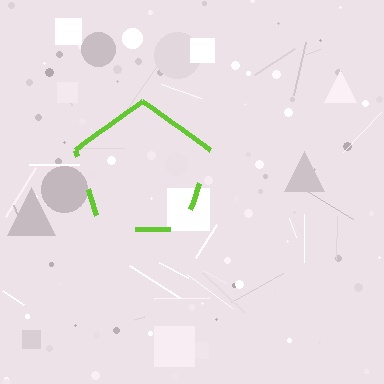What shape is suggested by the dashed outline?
The dashed outline suggests a pentagon.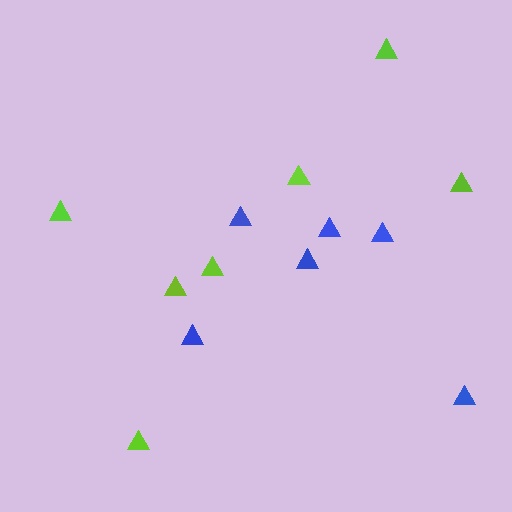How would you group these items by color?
There are 2 groups: one group of lime triangles (7) and one group of blue triangles (6).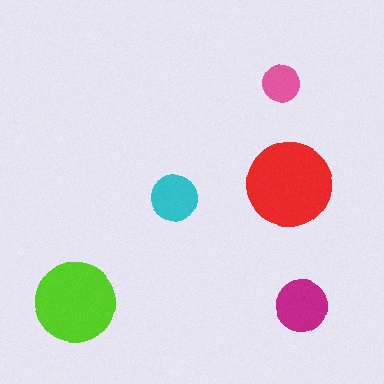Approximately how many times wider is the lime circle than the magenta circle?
About 1.5 times wider.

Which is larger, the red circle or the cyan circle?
The red one.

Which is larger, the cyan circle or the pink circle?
The cyan one.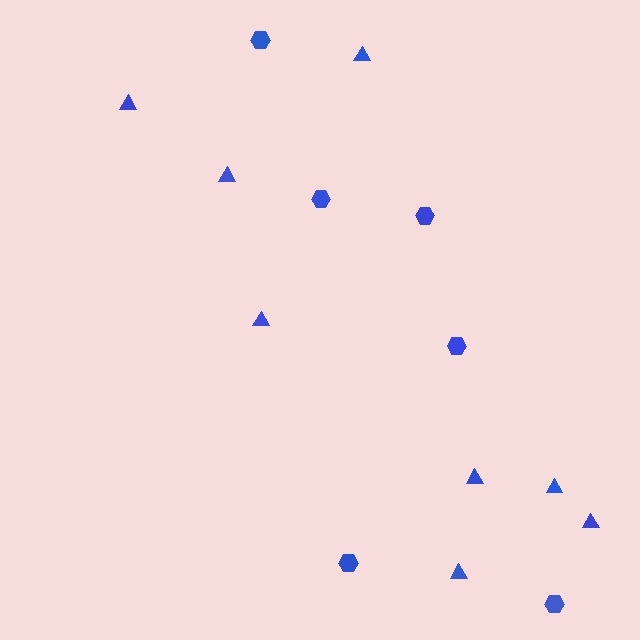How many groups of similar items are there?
There are 2 groups: one group of triangles (8) and one group of hexagons (6).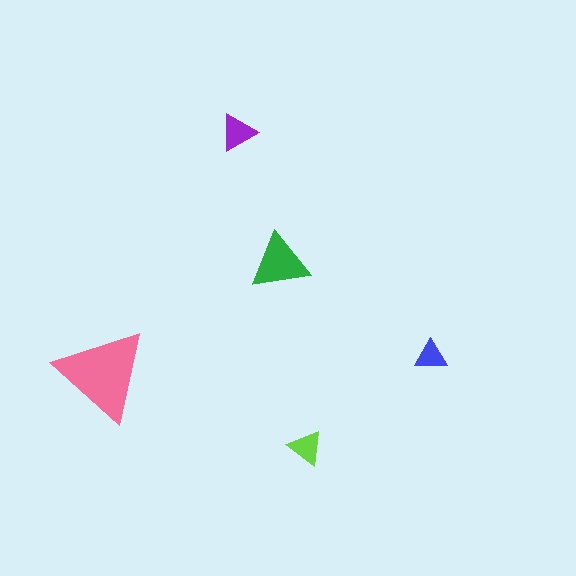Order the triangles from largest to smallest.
the pink one, the green one, the purple one, the lime one, the blue one.